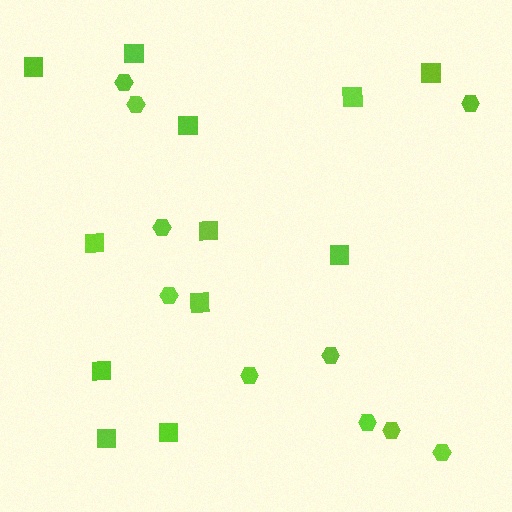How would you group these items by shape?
There are 2 groups: one group of hexagons (10) and one group of squares (12).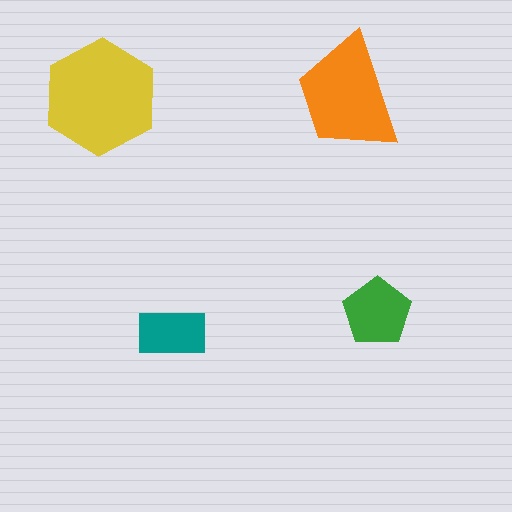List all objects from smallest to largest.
The teal rectangle, the green pentagon, the orange trapezoid, the yellow hexagon.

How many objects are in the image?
There are 4 objects in the image.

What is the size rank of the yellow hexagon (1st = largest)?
1st.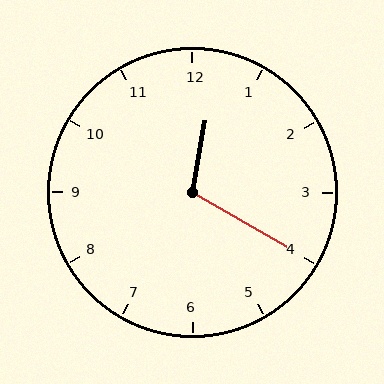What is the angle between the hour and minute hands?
Approximately 110 degrees.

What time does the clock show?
12:20.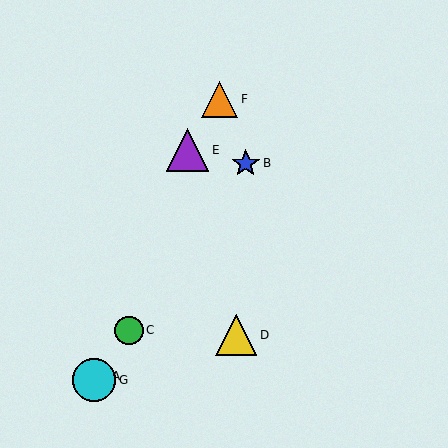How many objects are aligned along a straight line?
4 objects (A, B, C, G) are aligned along a straight line.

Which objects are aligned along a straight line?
Objects A, B, C, G are aligned along a straight line.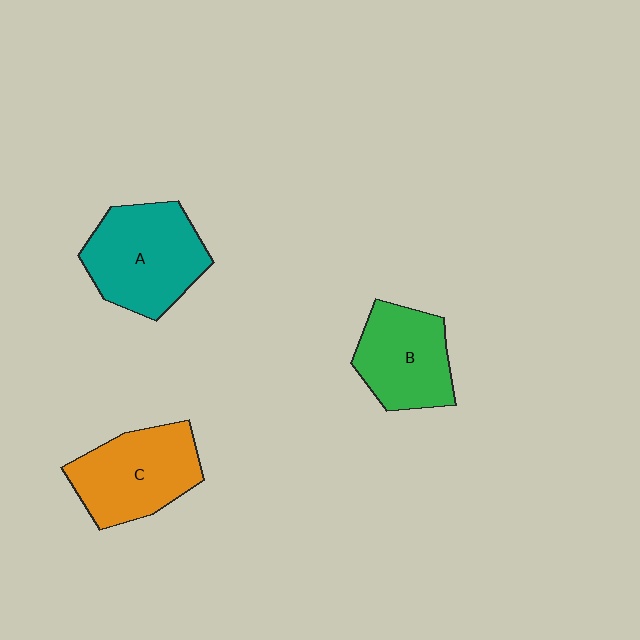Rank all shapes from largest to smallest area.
From largest to smallest: A (teal), C (orange), B (green).